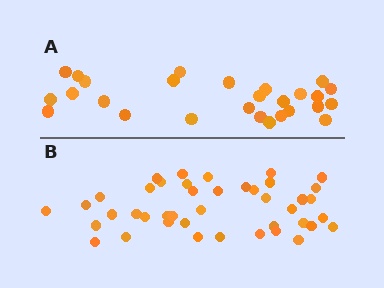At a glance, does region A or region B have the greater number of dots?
Region B (the bottom region) has more dots.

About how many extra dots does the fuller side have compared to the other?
Region B has approximately 15 more dots than region A.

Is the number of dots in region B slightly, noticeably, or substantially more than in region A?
Region B has substantially more. The ratio is roughly 1.6 to 1.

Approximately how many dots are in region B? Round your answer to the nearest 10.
About 40 dots. (The exact count is 42, which rounds to 40.)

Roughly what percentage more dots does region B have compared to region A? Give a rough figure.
About 55% more.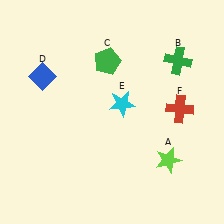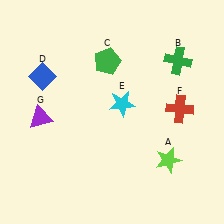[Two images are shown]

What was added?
A purple triangle (G) was added in Image 2.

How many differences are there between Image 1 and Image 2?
There is 1 difference between the two images.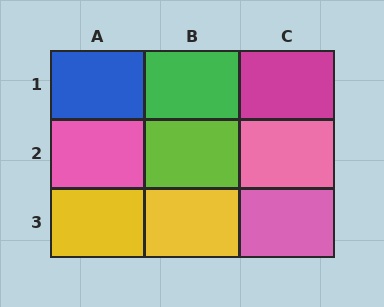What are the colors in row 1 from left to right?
Blue, green, magenta.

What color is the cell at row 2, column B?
Lime.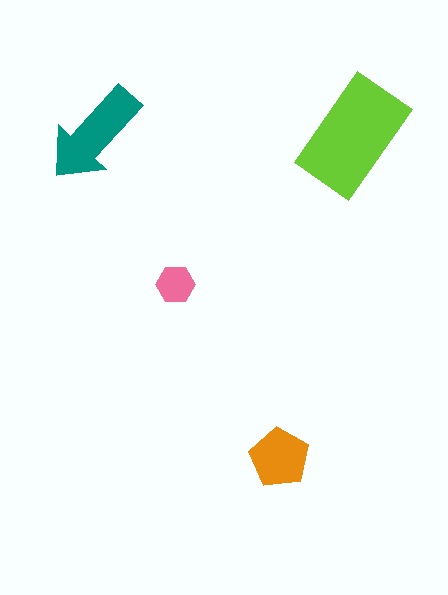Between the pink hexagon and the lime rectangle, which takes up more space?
The lime rectangle.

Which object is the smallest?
The pink hexagon.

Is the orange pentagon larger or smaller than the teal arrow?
Smaller.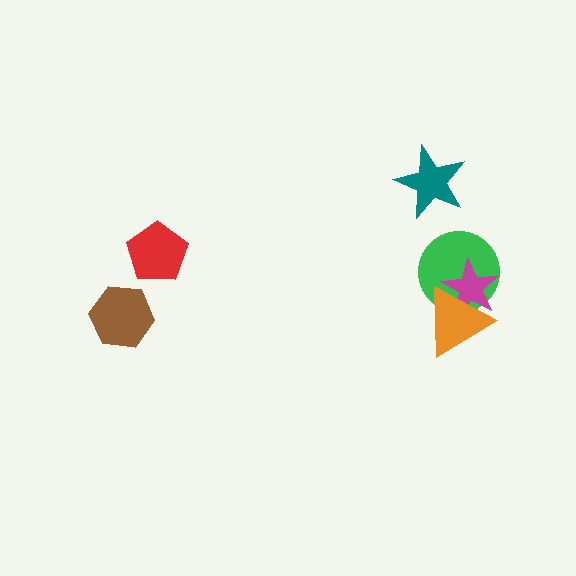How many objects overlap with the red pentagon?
0 objects overlap with the red pentagon.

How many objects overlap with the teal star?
0 objects overlap with the teal star.